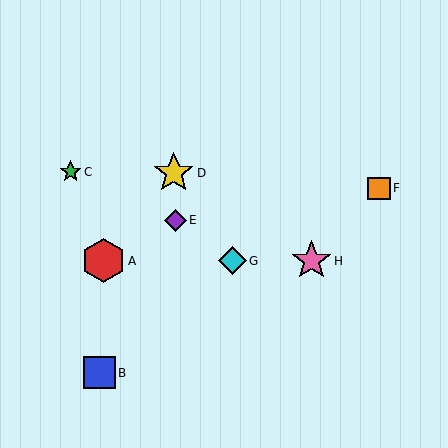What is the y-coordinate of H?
Object H is at y≈261.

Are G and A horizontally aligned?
Yes, both are at y≈261.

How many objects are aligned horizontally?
3 objects (A, G, H) are aligned horizontally.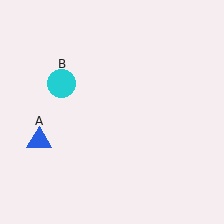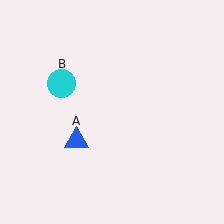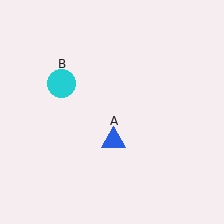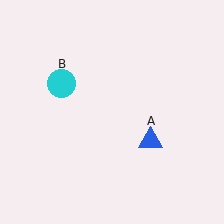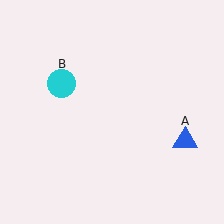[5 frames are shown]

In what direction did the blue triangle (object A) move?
The blue triangle (object A) moved right.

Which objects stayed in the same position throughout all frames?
Cyan circle (object B) remained stationary.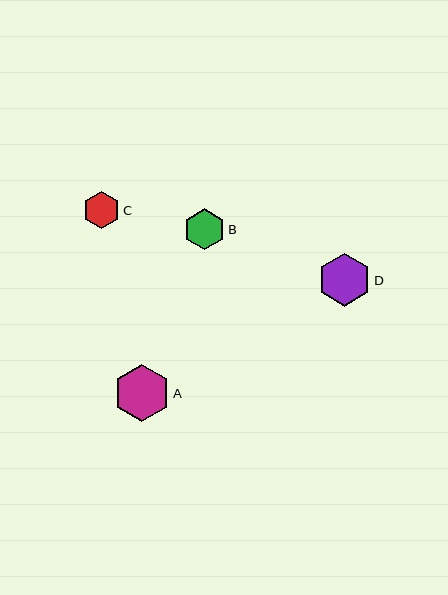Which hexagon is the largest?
Hexagon A is the largest with a size of approximately 57 pixels.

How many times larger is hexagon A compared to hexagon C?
Hexagon A is approximately 1.5 times the size of hexagon C.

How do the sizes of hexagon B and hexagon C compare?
Hexagon B and hexagon C are approximately the same size.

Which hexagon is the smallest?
Hexagon C is the smallest with a size of approximately 38 pixels.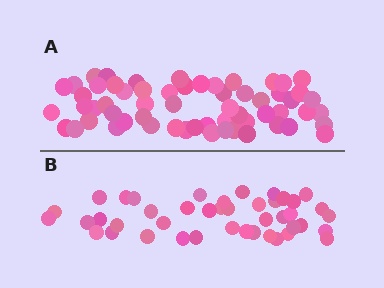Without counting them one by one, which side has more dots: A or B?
Region A (the top region) has more dots.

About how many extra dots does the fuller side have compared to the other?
Region A has approximately 15 more dots than region B.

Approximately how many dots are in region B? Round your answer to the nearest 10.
About 40 dots. (The exact count is 43, which rounds to 40.)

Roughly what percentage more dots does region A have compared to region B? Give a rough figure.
About 40% more.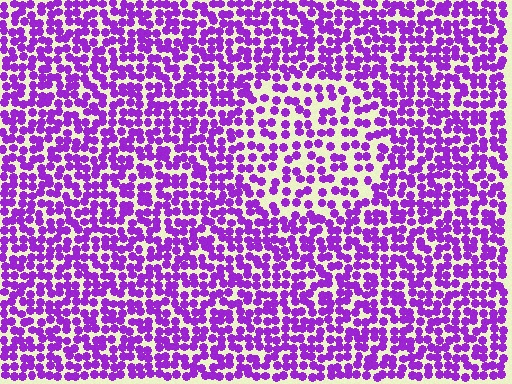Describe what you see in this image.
The image contains small purple elements arranged at two different densities. A circle-shaped region is visible where the elements are less densely packed than the surrounding area.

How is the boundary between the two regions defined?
The boundary is defined by a change in element density (approximately 1.7x ratio). All elements are the same color, size, and shape.